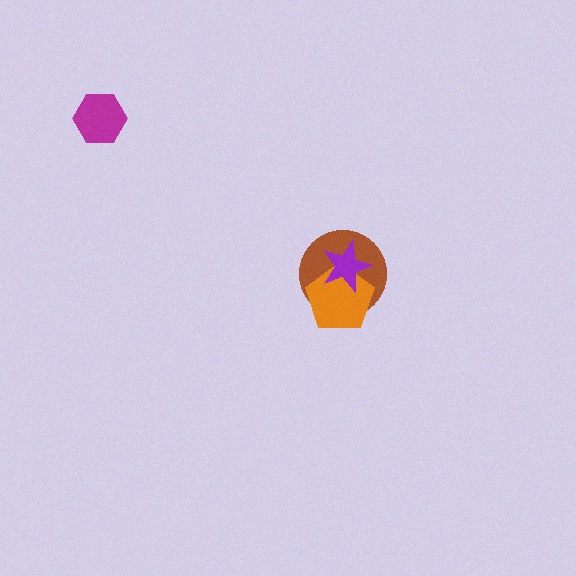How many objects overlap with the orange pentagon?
2 objects overlap with the orange pentagon.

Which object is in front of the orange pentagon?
The purple star is in front of the orange pentagon.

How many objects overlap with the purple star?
2 objects overlap with the purple star.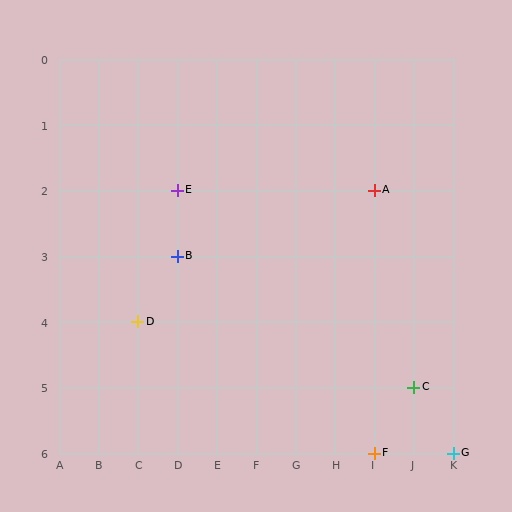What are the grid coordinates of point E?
Point E is at grid coordinates (D, 2).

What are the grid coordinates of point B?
Point B is at grid coordinates (D, 3).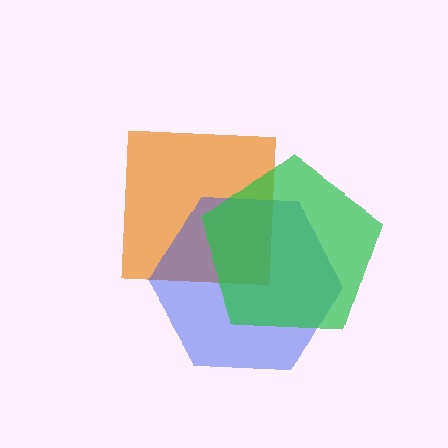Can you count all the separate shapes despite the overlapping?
Yes, there are 3 separate shapes.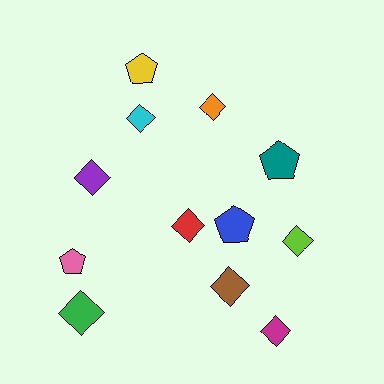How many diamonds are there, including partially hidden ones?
There are 8 diamonds.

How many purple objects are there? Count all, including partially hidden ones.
There is 1 purple object.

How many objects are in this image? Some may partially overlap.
There are 12 objects.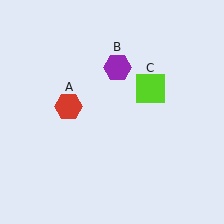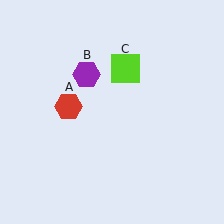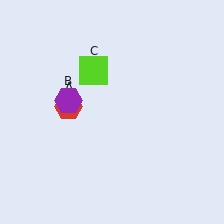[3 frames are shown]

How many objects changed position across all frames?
2 objects changed position: purple hexagon (object B), lime square (object C).